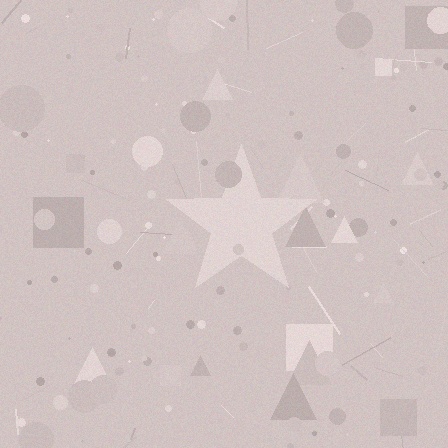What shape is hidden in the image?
A star is hidden in the image.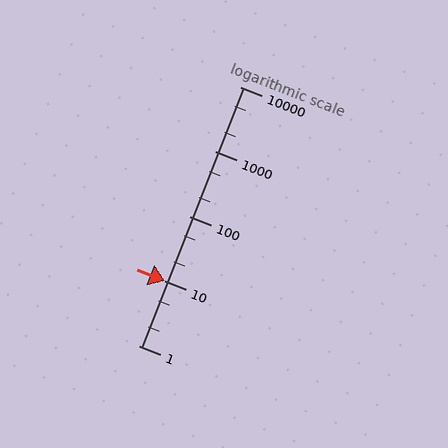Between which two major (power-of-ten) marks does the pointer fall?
The pointer is between 10 and 100.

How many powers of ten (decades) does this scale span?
The scale spans 4 decades, from 1 to 10000.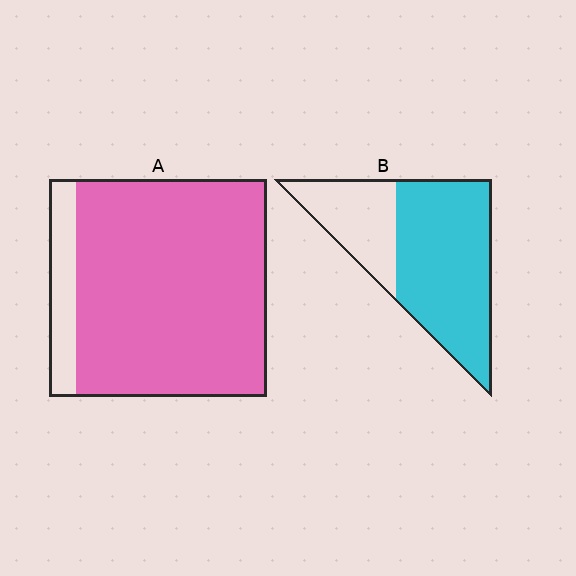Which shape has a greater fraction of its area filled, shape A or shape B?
Shape A.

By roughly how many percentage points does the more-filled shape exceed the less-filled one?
By roughly 20 percentage points (A over B).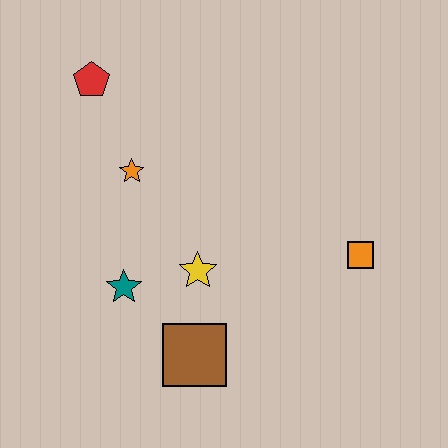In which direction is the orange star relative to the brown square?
The orange star is above the brown square.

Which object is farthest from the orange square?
The red pentagon is farthest from the orange square.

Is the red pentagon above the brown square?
Yes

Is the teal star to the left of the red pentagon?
No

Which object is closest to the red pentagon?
The orange star is closest to the red pentagon.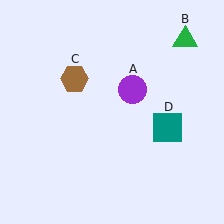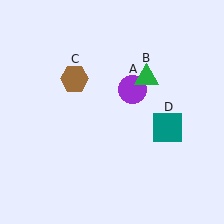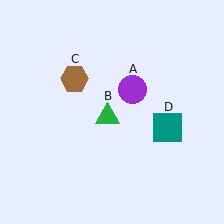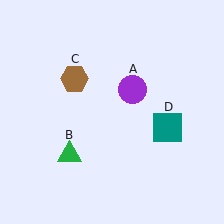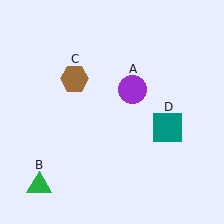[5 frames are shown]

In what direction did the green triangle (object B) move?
The green triangle (object B) moved down and to the left.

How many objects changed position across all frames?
1 object changed position: green triangle (object B).